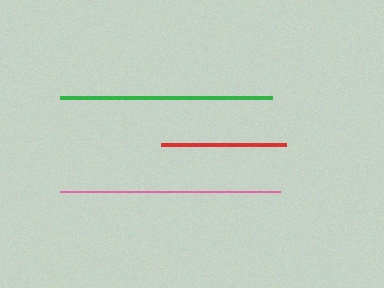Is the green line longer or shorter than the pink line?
The pink line is longer than the green line.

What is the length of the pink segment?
The pink segment is approximately 220 pixels long.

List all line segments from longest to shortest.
From longest to shortest: pink, green, red.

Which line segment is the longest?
The pink line is the longest at approximately 220 pixels.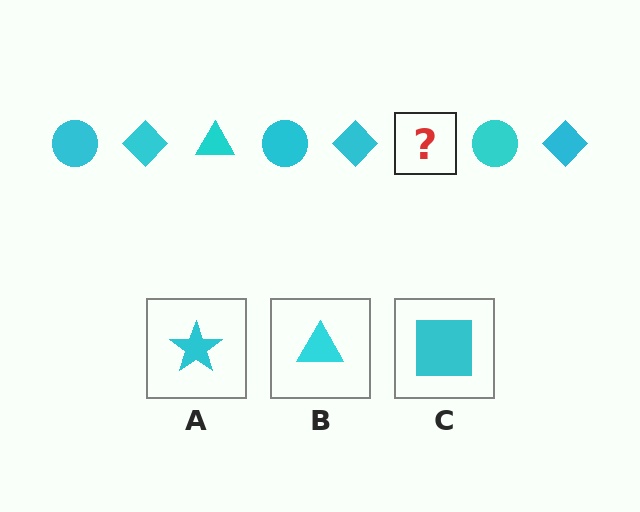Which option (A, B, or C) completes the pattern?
B.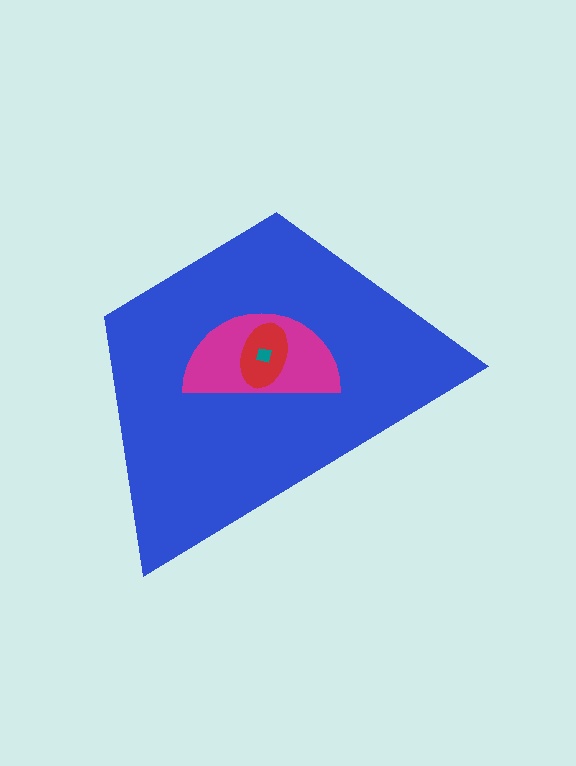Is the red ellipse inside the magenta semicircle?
Yes.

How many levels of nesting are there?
4.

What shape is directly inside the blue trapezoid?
The magenta semicircle.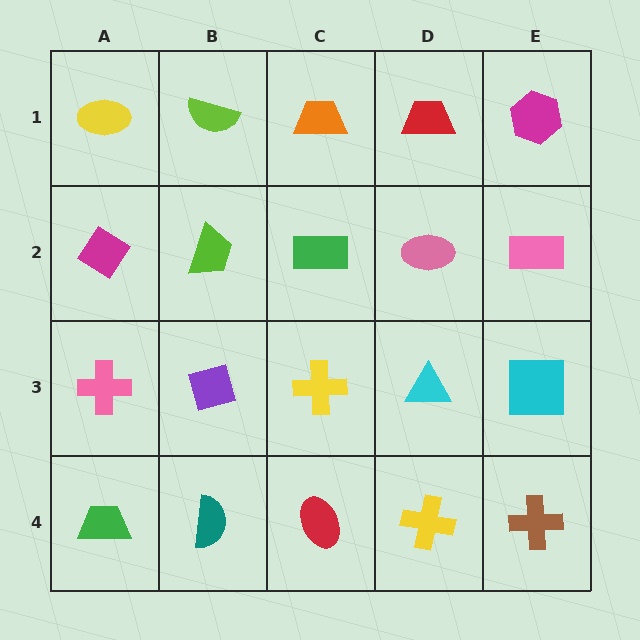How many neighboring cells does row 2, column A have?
3.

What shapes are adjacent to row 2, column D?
A red trapezoid (row 1, column D), a cyan triangle (row 3, column D), a green rectangle (row 2, column C), a pink rectangle (row 2, column E).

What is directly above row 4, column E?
A cyan square.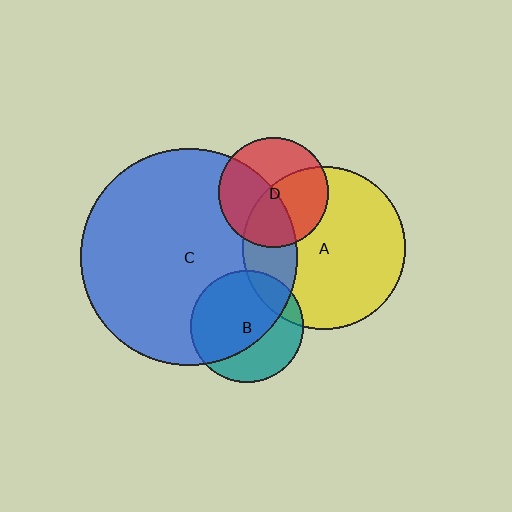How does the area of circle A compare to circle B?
Approximately 2.1 times.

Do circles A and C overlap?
Yes.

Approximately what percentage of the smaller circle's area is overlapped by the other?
Approximately 25%.